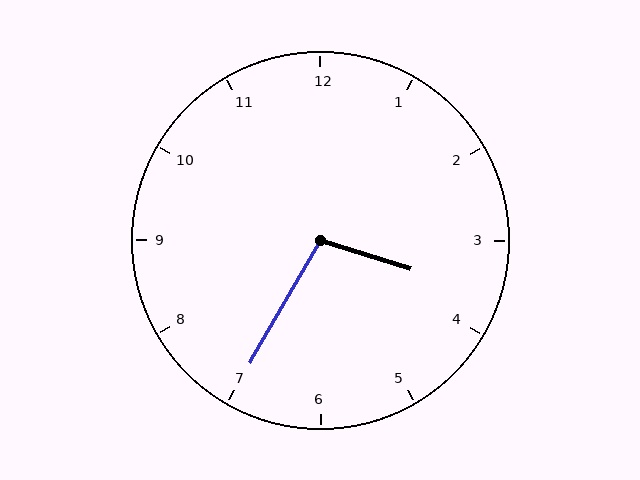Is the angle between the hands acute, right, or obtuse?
It is obtuse.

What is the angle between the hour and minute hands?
Approximately 102 degrees.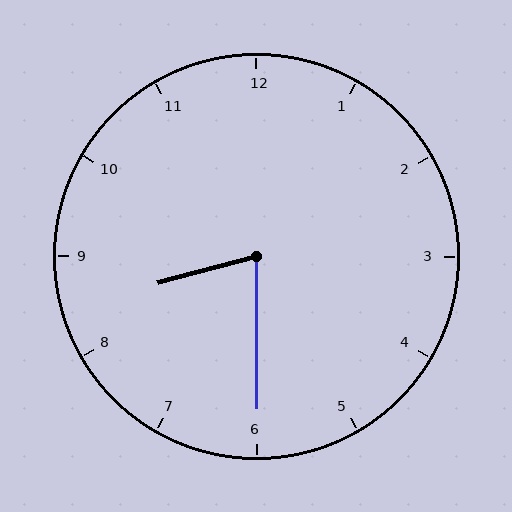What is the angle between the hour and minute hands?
Approximately 75 degrees.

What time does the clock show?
8:30.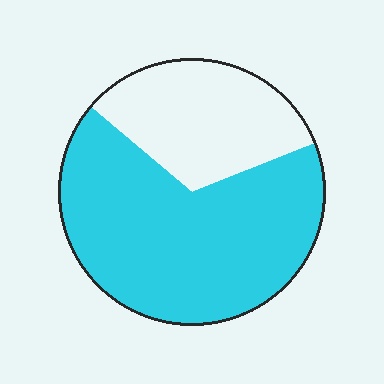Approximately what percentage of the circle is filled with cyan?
Approximately 65%.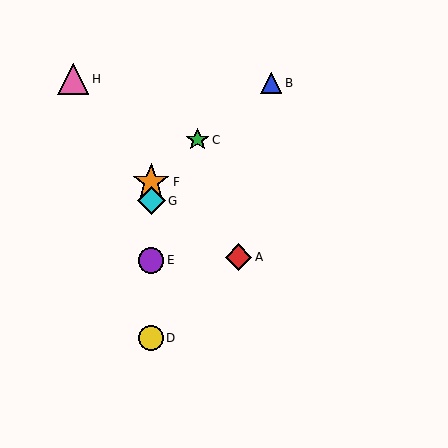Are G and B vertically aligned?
No, G is at x≈151 and B is at x≈271.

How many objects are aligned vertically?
4 objects (D, E, F, G) are aligned vertically.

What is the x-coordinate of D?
Object D is at x≈151.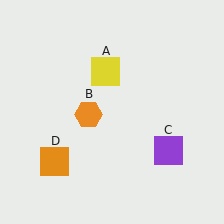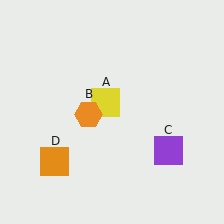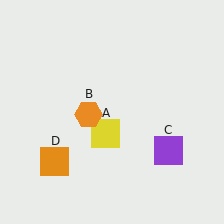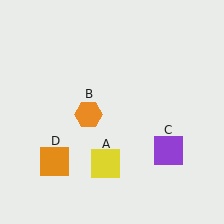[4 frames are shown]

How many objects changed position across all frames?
1 object changed position: yellow square (object A).